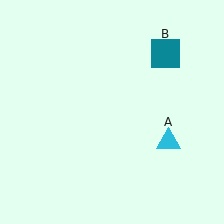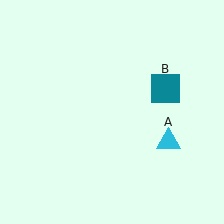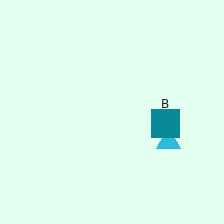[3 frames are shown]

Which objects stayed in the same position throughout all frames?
Cyan triangle (object A) remained stationary.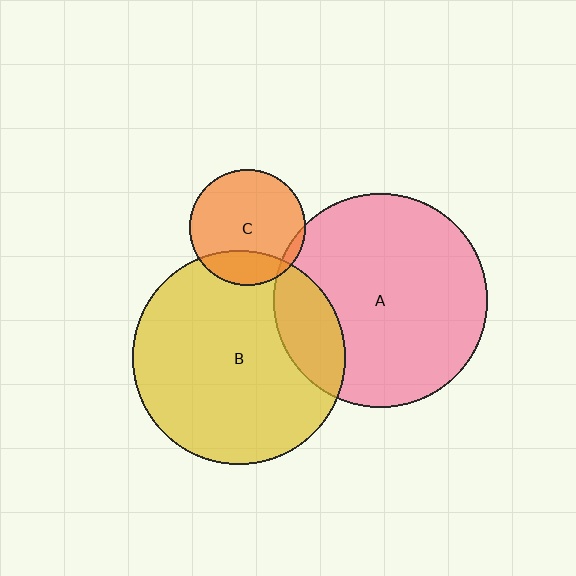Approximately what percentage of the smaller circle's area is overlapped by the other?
Approximately 20%.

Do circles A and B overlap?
Yes.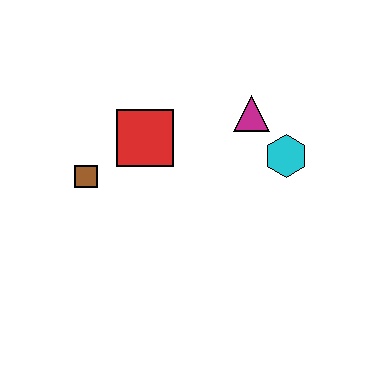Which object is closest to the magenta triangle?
The cyan hexagon is closest to the magenta triangle.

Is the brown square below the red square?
Yes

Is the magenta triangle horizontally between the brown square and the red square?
No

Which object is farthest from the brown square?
The cyan hexagon is farthest from the brown square.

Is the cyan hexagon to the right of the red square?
Yes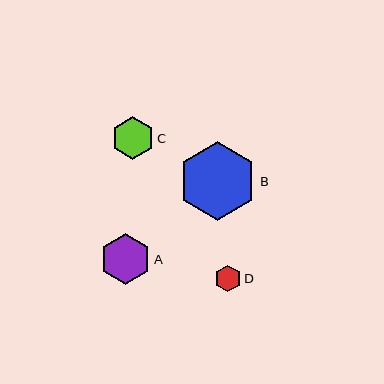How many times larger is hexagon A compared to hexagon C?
Hexagon A is approximately 1.2 times the size of hexagon C.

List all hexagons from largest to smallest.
From largest to smallest: B, A, C, D.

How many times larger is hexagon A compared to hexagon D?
Hexagon A is approximately 1.9 times the size of hexagon D.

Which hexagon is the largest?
Hexagon B is the largest with a size of approximately 79 pixels.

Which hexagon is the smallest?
Hexagon D is the smallest with a size of approximately 27 pixels.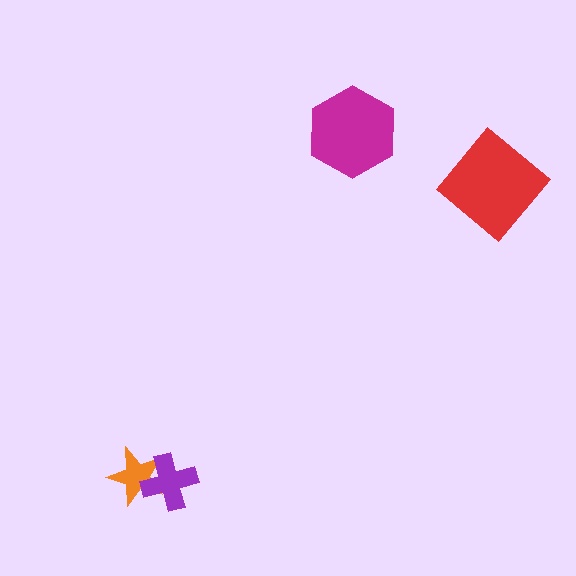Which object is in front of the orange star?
The purple cross is in front of the orange star.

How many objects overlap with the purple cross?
1 object overlaps with the purple cross.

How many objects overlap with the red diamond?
0 objects overlap with the red diamond.